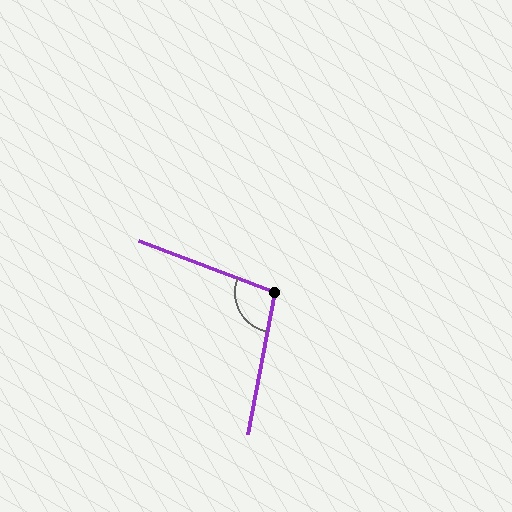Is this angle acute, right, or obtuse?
It is obtuse.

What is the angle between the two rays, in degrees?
Approximately 100 degrees.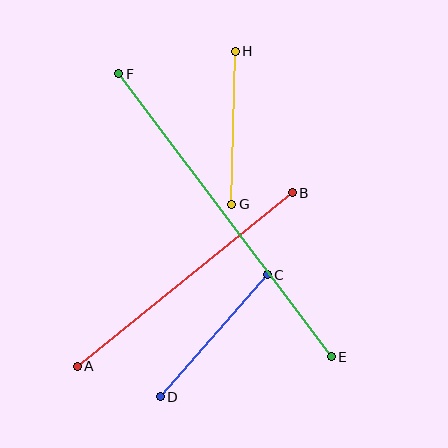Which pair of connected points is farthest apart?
Points E and F are farthest apart.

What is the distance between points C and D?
The distance is approximately 162 pixels.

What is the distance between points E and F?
The distance is approximately 354 pixels.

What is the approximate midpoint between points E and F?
The midpoint is at approximately (225, 215) pixels.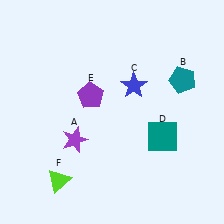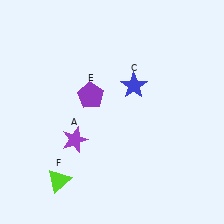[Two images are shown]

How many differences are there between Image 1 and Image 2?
There are 2 differences between the two images.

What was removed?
The teal square (D), the teal pentagon (B) were removed in Image 2.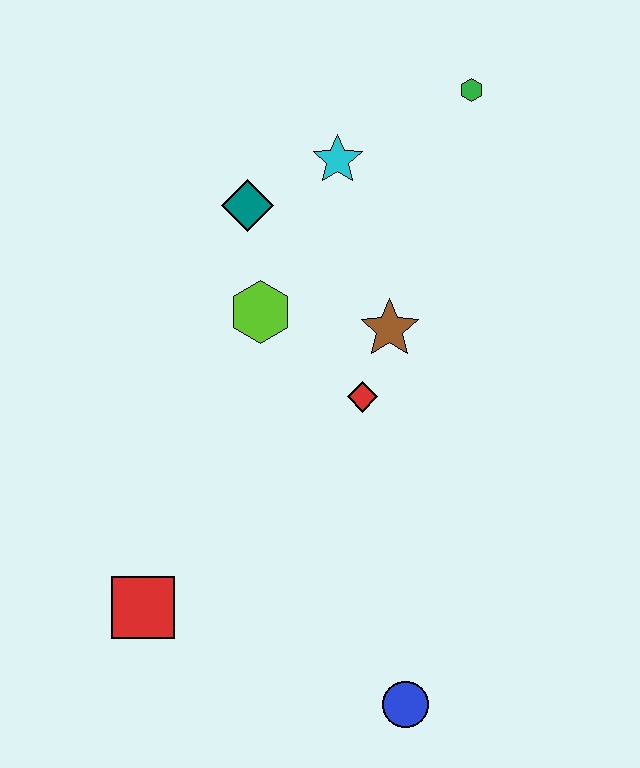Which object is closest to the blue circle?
The red square is closest to the blue circle.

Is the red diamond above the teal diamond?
No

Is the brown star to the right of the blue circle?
No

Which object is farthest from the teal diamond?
The blue circle is farthest from the teal diamond.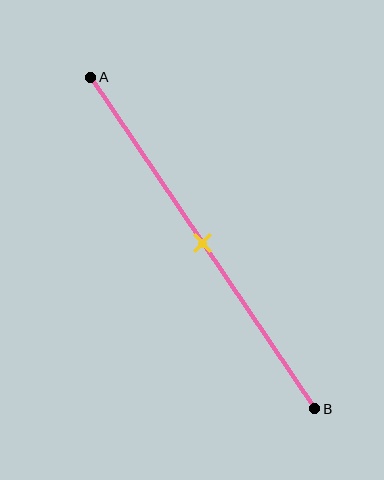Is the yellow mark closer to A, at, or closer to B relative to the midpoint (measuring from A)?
The yellow mark is approximately at the midpoint of segment AB.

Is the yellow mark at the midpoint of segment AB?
Yes, the mark is approximately at the midpoint.